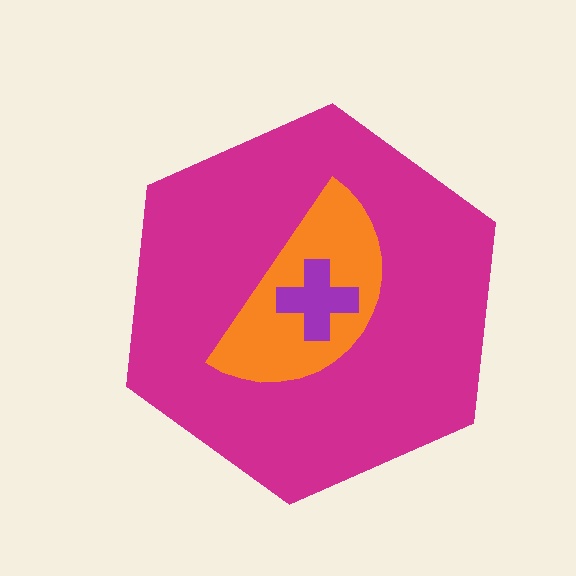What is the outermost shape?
The magenta hexagon.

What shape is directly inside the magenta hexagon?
The orange semicircle.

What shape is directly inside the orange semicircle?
The purple cross.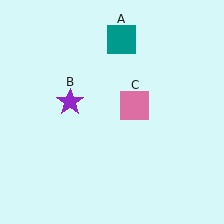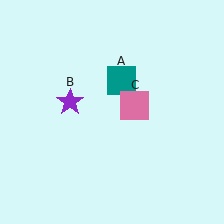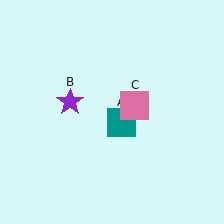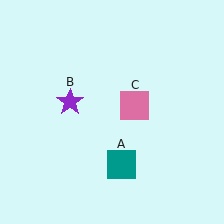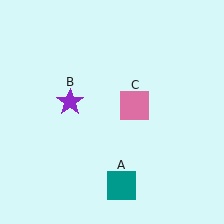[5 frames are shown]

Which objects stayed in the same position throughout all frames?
Purple star (object B) and pink square (object C) remained stationary.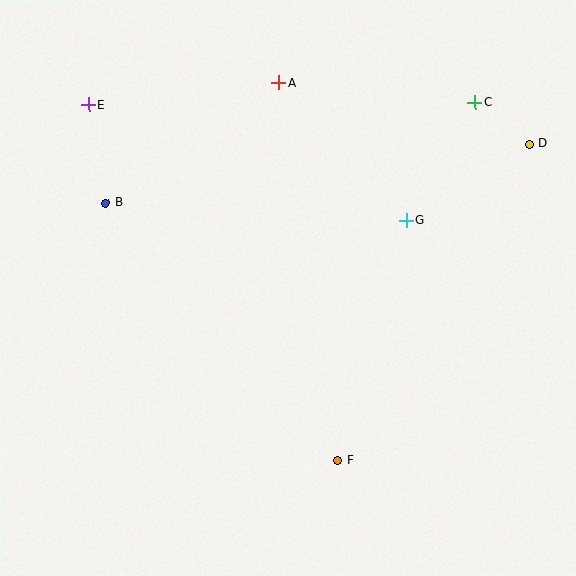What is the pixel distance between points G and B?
The distance between G and B is 301 pixels.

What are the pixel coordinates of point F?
Point F is at (338, 460).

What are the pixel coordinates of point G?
Point G is at (406, 221).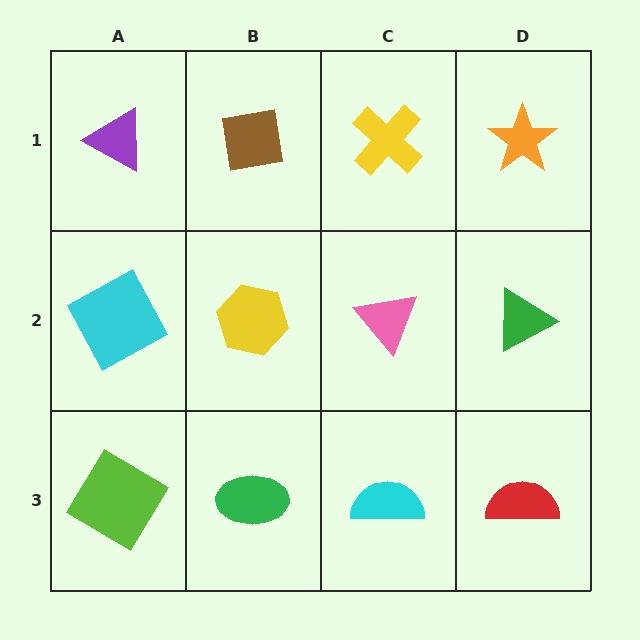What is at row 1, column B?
A brown square.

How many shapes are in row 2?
4 shapes.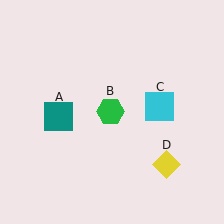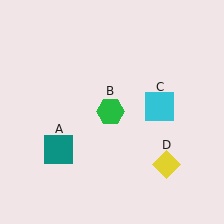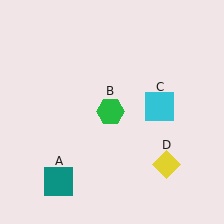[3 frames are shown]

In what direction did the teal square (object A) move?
The teal square (object A) moved down.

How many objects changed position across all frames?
1 object changed position: teal square (object A).